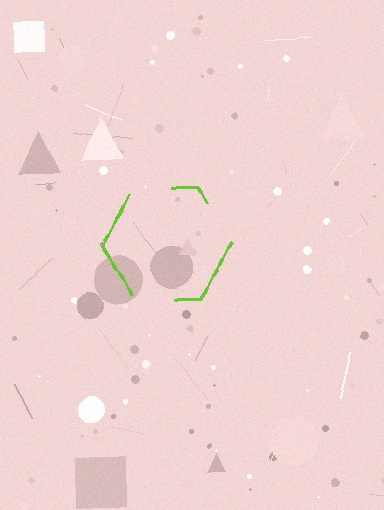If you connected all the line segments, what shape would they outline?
They would outline a hexagon.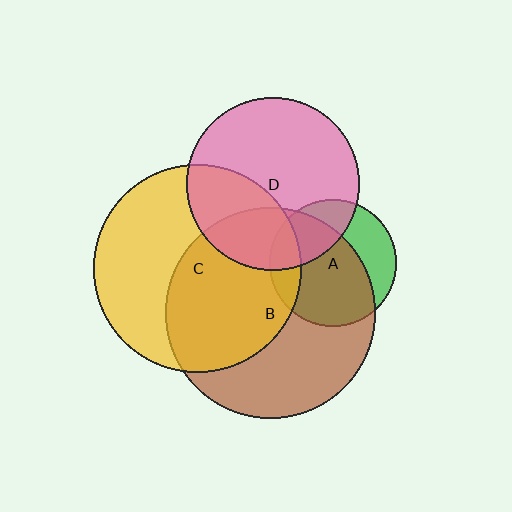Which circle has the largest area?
Circle B (brown).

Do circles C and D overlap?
Yes.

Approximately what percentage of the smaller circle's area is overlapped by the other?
Approximately 35%.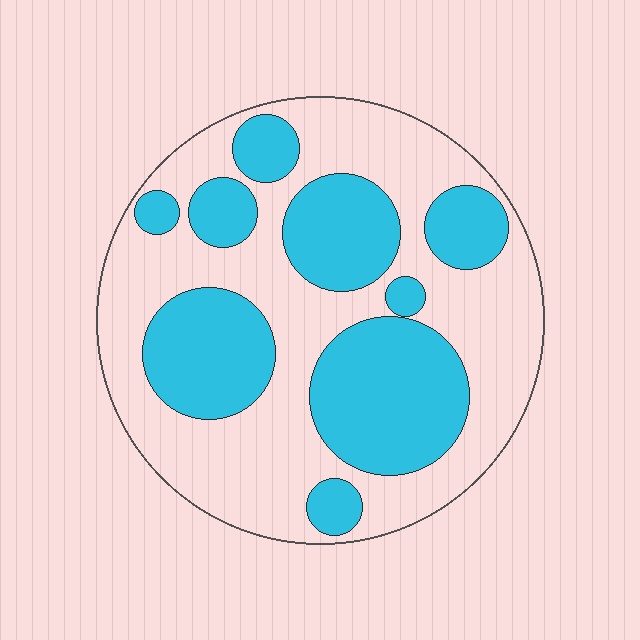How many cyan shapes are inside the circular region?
9.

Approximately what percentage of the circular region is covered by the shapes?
Approximately 40%.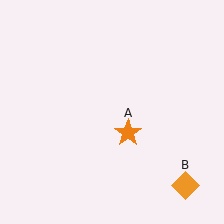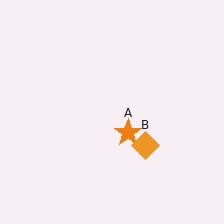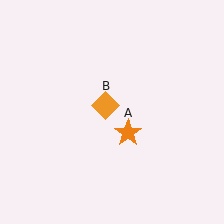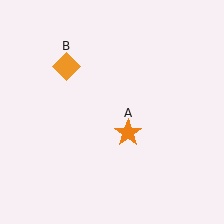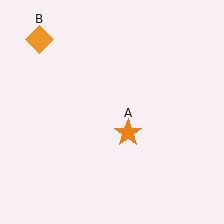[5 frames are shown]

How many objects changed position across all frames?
1 object changed position: orange diamond (object B).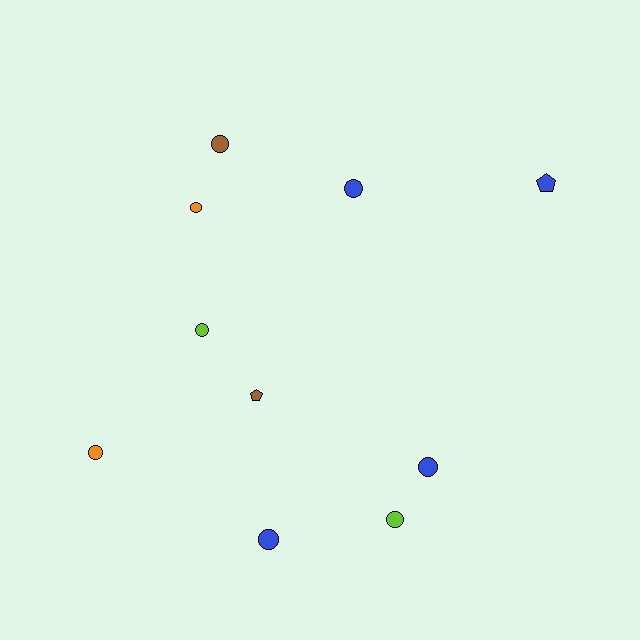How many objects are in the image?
There are 10 objects.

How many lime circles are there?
There are 2 lime circles.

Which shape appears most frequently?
Circle, with 8 objects.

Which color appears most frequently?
Blue, with 4 objects.